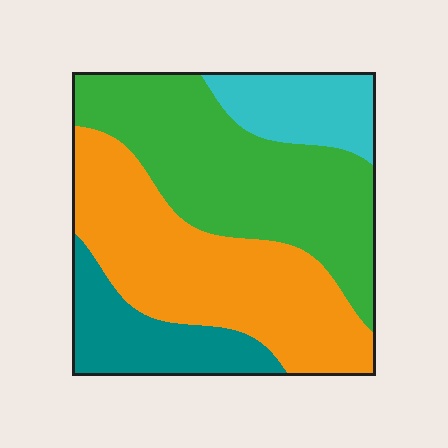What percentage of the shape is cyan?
Cyan takes up about one eighth (1/8) of the shape.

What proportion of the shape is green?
Green covers roughly 35% of the shape.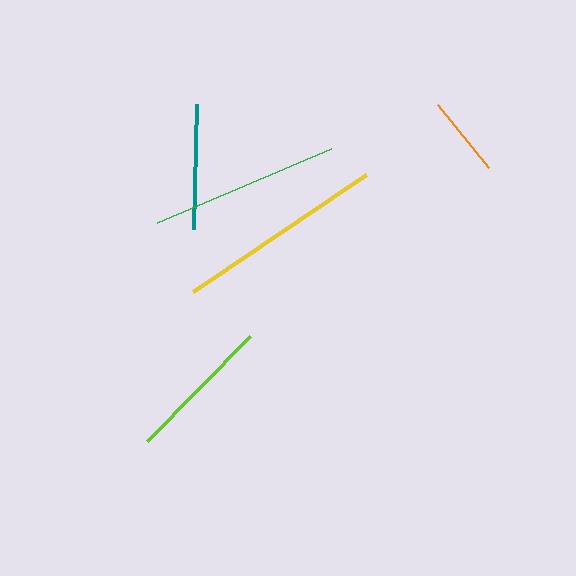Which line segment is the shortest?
The orange line is the shortest at approximately 81 pixels.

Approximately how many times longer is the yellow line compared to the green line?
The yellow line is approximately 1.1 times the length of the green line.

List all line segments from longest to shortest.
From longest to shortest: yellow, green, lime, teal, orange.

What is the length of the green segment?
The green segment is approximately 189 pixels long.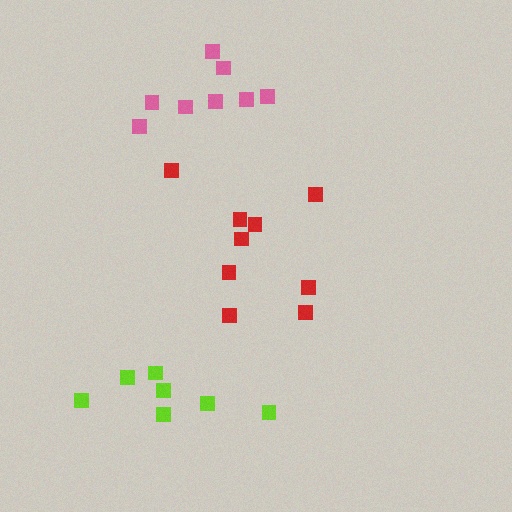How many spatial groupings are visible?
There are 3 spatial groupings.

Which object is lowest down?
The lime cluster is bottommost.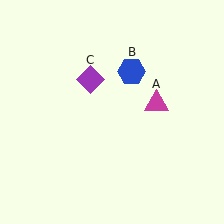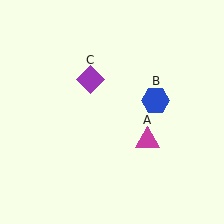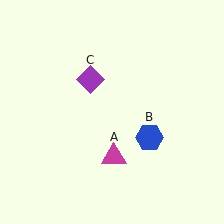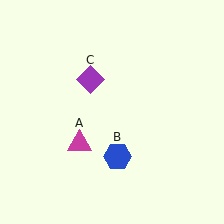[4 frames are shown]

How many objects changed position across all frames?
2 objects changed position: magenta triangle (object A), blue hexagon (object B).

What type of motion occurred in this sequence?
The magenta triangle (object A), blue hexagon (object B) rotated clockwise around the center of the scene.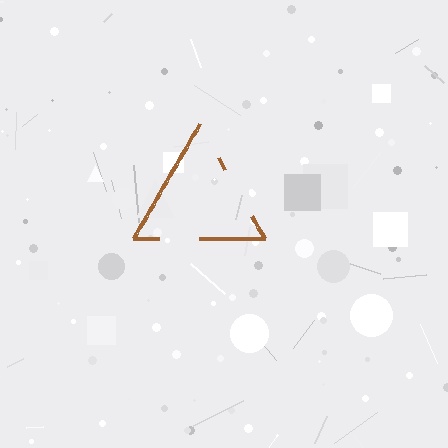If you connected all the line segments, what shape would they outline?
They would outline a triangle.